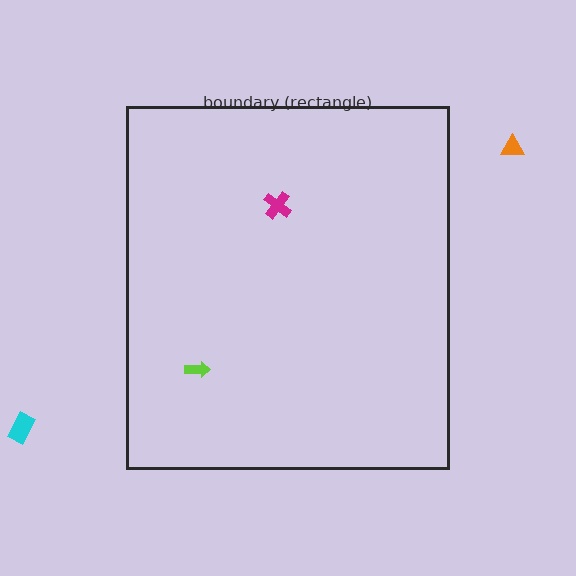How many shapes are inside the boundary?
2 inside, 2 outside.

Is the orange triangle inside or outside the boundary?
Outside.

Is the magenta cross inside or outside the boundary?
Inside.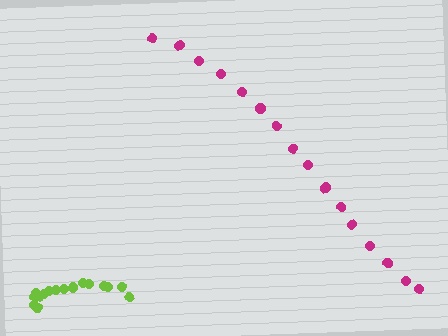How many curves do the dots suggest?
There are 2 distinct paths.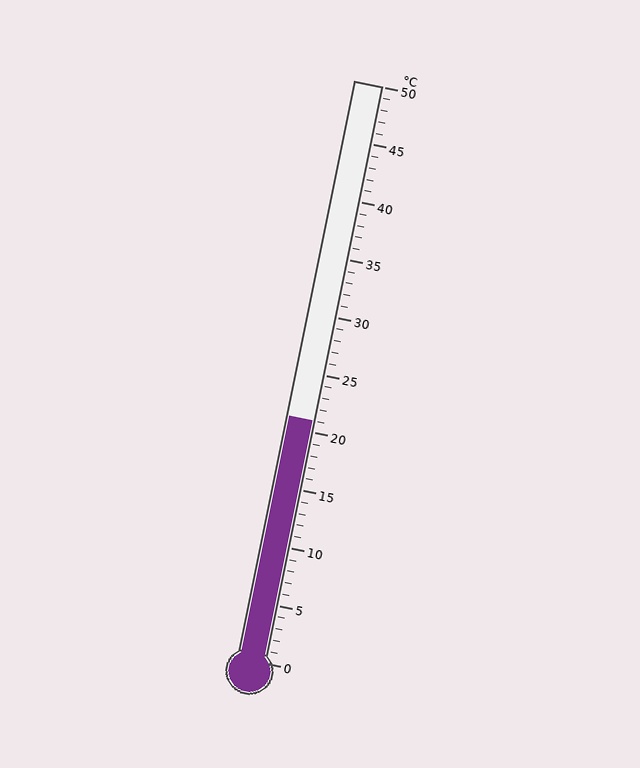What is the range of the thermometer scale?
The thermometer scale ranges from 0°C to 50°C.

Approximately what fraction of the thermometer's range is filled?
The thermometer is filled to approximately 40% of its range.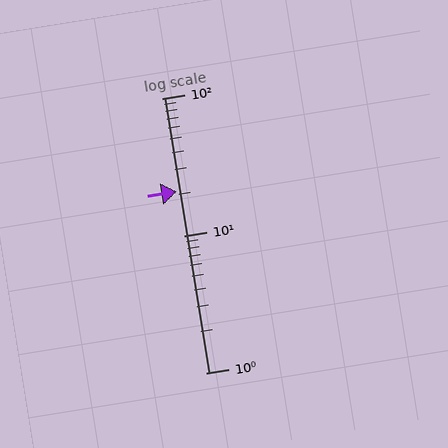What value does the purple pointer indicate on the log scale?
The pointer indicates approximately 21.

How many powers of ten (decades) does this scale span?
The scale spans 2 decades, from 1 to 100.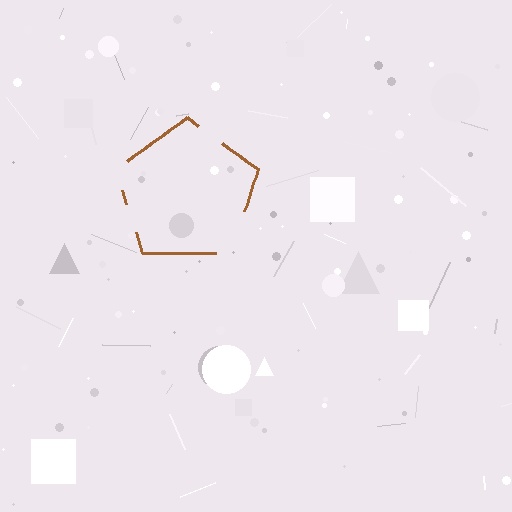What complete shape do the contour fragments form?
The contour fragments form a pentagon.